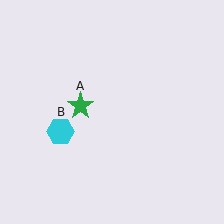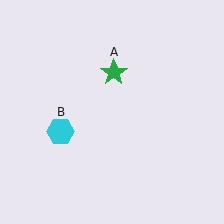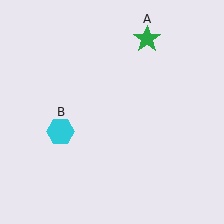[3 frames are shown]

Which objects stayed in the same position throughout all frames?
Cyan hexagon (object B) remained stationary.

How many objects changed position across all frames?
1 object changed position: green star (object A).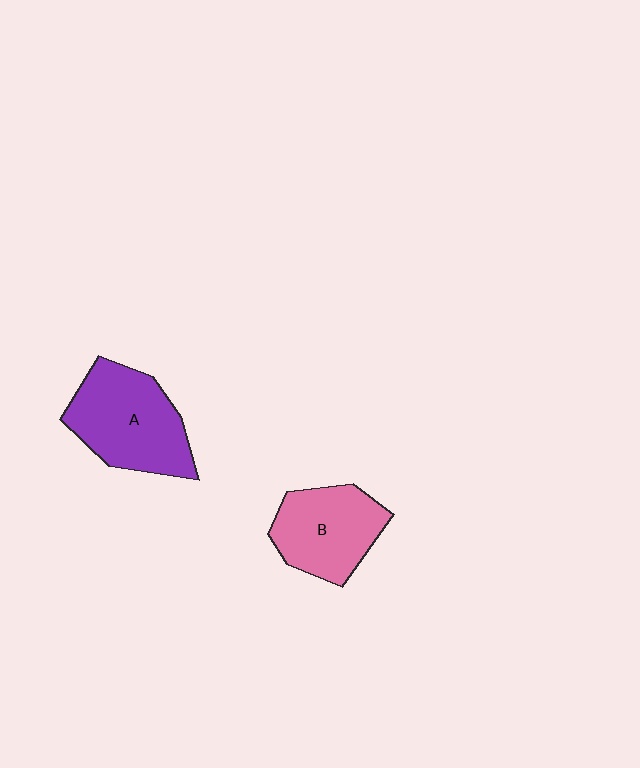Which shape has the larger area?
Shape A (purple).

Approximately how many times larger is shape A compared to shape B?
Approximately 1.2 times.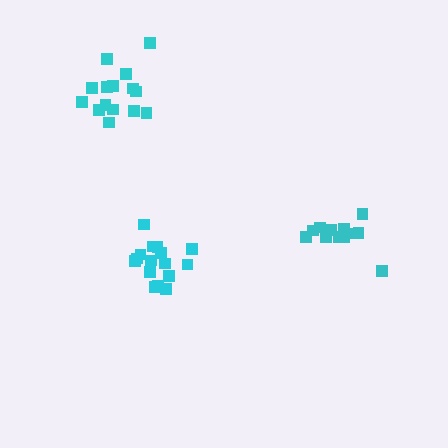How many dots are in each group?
Group 1: 16 dots, Group 2: 16 dots, Group 3: 12 dots (44 total).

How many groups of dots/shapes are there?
There are 3 groups.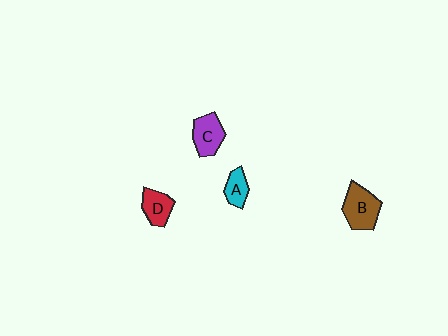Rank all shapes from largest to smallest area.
From largest to smallest: B (brown), C (purple), D (red), A (cyan).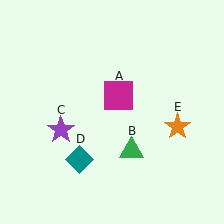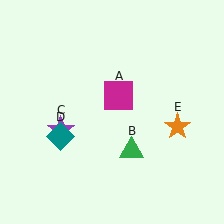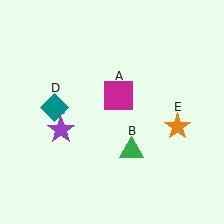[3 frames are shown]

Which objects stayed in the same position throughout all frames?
Magenta square (object A) and green triangle (object B) and purple star (object C) and orange star (object E) remained stationary.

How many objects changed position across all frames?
1 object changed position: teal diamond (object D).